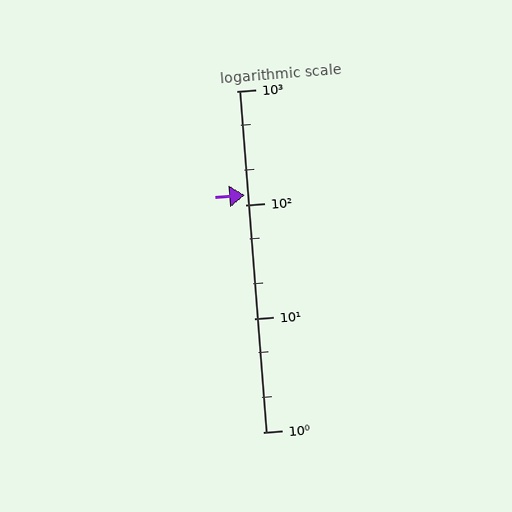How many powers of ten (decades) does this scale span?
The scale spans 3 decades, from 1 to 1000.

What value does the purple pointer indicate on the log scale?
The pointer indicates approximately 120.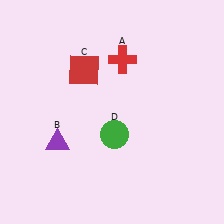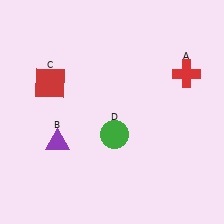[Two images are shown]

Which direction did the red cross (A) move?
The red cross (A) moved right.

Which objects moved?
The objects that moved are: the red cross (A), the red square (C).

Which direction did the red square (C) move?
The red square (C) moved left.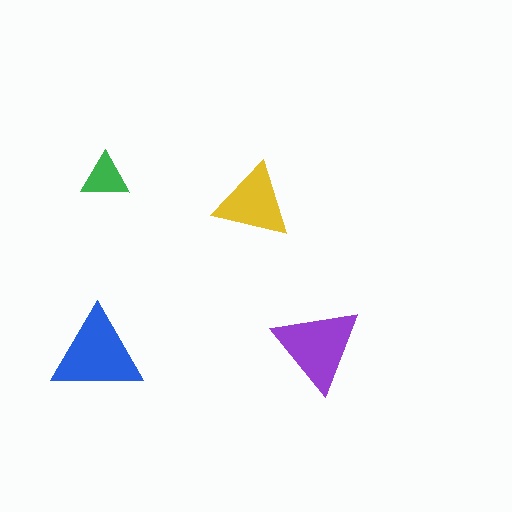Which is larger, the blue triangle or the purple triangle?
The blue one.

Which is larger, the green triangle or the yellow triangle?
The yellow one.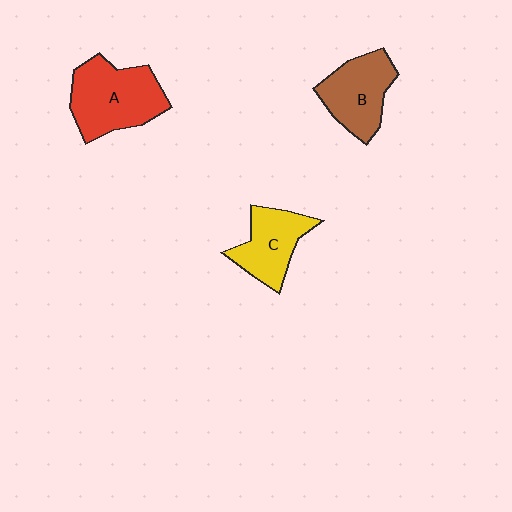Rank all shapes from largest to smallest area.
From largest to smallest: A (red), B (brown), C (yellow).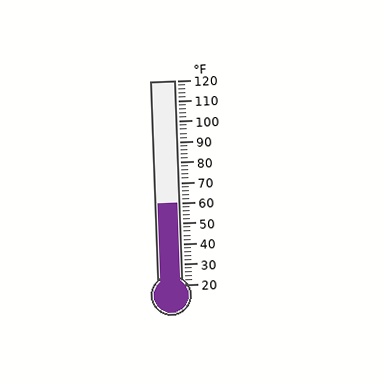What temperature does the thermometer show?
The thermometer shows approximately 60°F.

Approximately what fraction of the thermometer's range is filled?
The thermometer is filled to approximately 40% of its range.